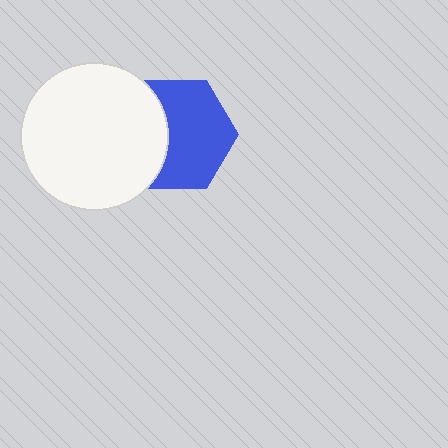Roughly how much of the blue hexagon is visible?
About half of it is visible (roughly 65%).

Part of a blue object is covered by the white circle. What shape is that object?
It is a hexagon.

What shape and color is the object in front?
The object in front is a white circle.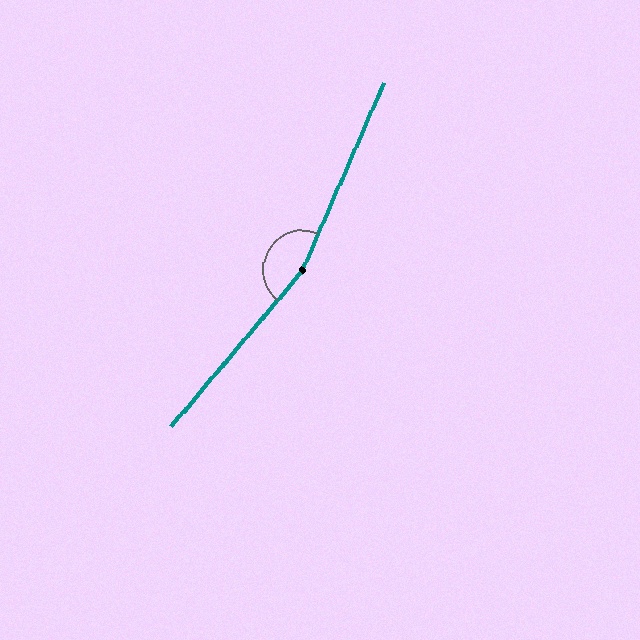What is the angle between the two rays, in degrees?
Approximately 163 degrees.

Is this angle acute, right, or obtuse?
It is obtuse.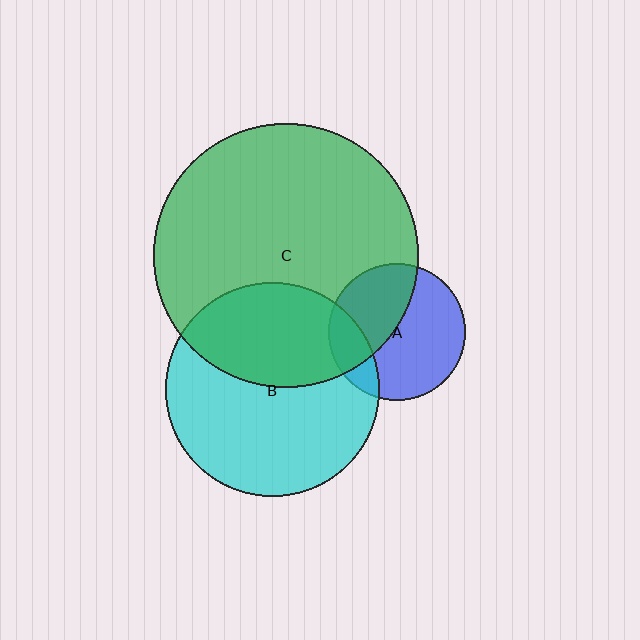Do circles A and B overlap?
Yes.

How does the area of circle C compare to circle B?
Approximately 1.5 times.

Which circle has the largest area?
Circle C (green).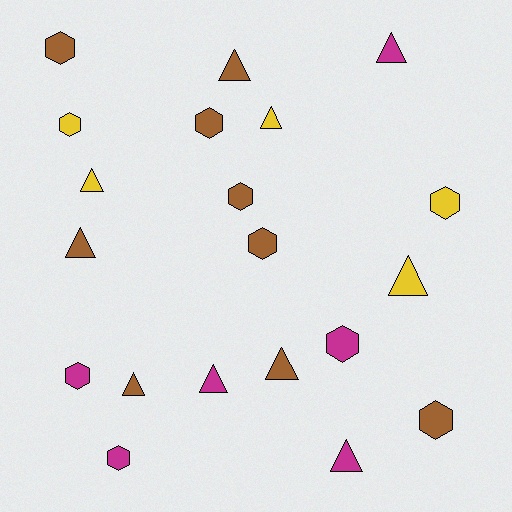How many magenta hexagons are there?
There are 3 magenta hexagons.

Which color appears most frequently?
Brown, with 9 objects.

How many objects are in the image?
There are 20 objects.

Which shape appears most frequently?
Triangle, with 10 objects.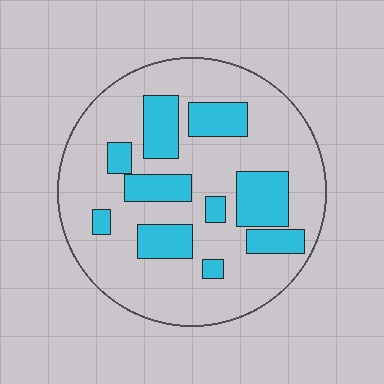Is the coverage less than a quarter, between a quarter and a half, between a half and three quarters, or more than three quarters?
Between a quarter and a half.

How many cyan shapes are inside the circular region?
10.